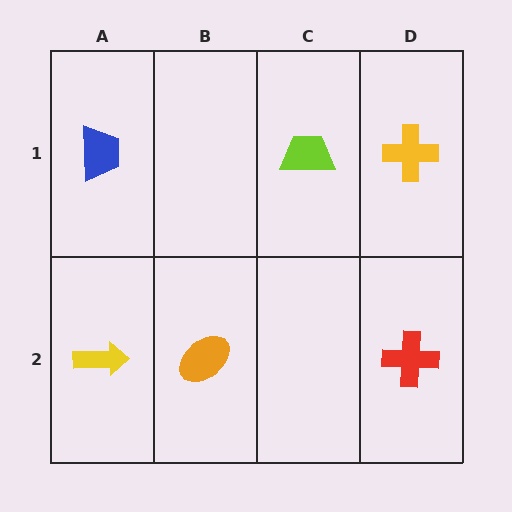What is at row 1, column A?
A blue trapezoid.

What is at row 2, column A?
A yellow arrow.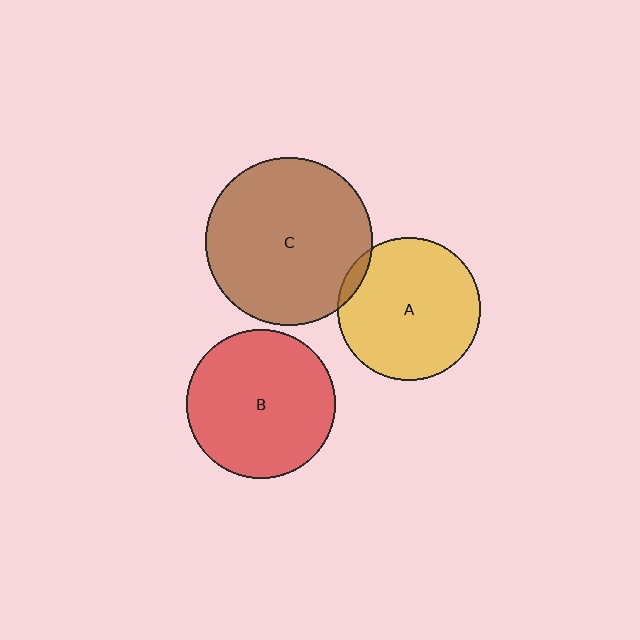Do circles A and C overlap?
Yes.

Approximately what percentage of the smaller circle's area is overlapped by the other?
Approximately 5%.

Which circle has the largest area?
Circle C (brown).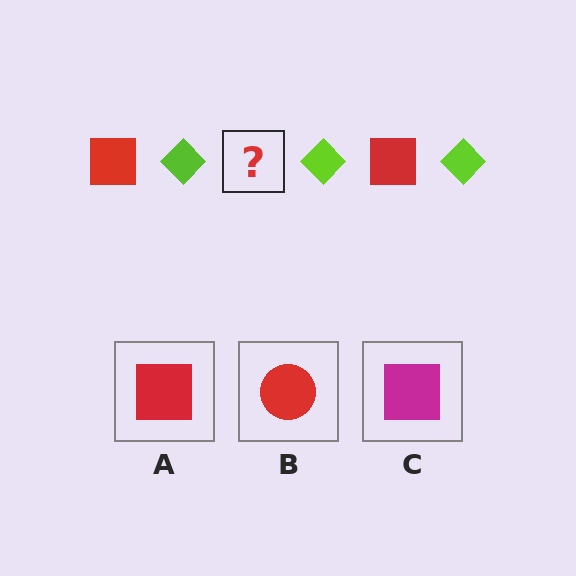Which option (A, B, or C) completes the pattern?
A.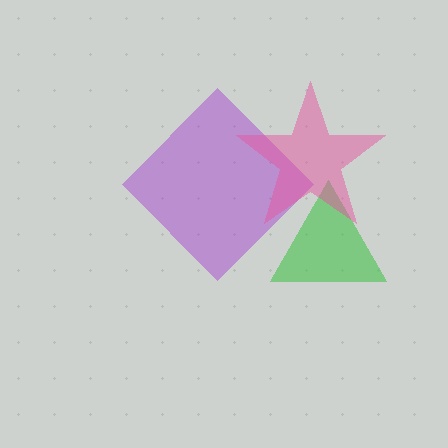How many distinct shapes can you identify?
There are 3 distinct shapes: a green triangle, a purple diamond, a pink star.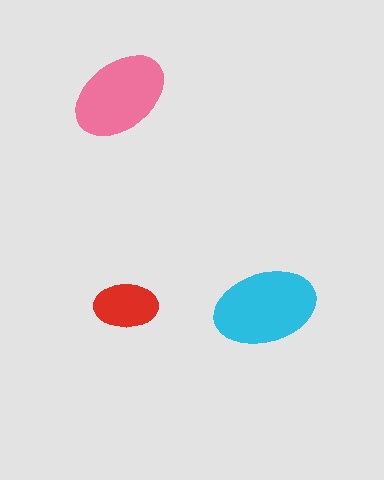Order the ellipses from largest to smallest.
the cyan one, the pink one, the red one.